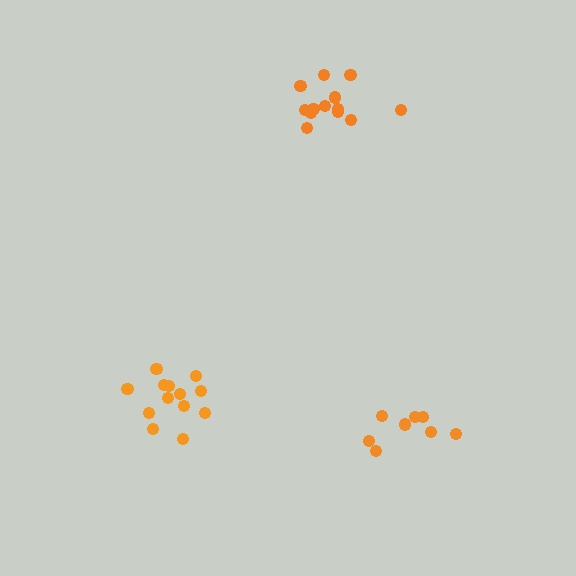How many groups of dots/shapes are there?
There are 3 groups.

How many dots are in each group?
Group 1: 13 dots, Group 2: 8 dots, Group 3: 13 dots (34 total).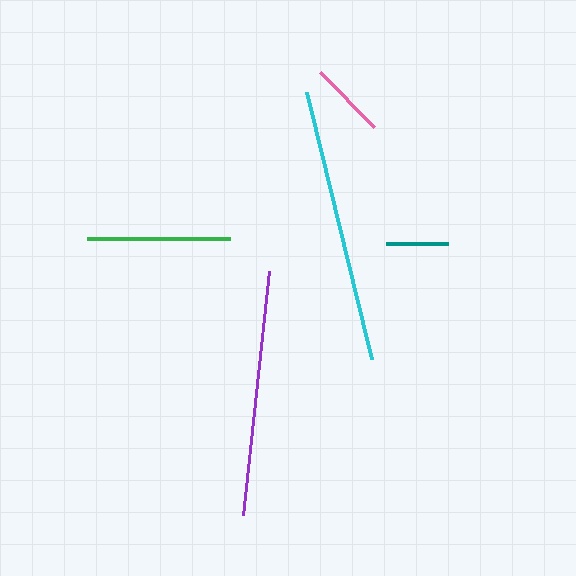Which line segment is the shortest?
The teal line is the shortest at approximately 62 pixels.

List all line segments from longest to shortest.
From longest to shortest: cyan, purple, green, pink, teal.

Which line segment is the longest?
The cyan line is the longest at approximately 275 pixels.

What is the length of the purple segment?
The purple segment is approximately 245 pixels long.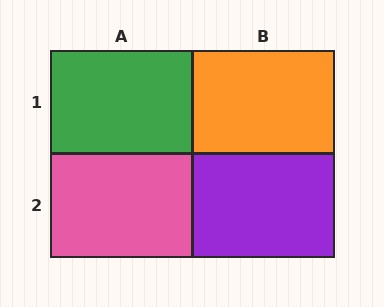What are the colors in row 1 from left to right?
Green, orange.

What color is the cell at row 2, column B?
Purple.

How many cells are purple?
1 cell is purple.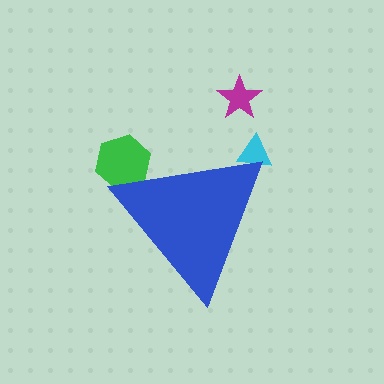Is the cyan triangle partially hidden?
Yes, the cyan triangle is partially hidden behind the blue triangle.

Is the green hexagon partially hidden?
Yes, the green hexagon is partially hidden behind the blue triangle.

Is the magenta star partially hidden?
No, the magenta star is fully visible.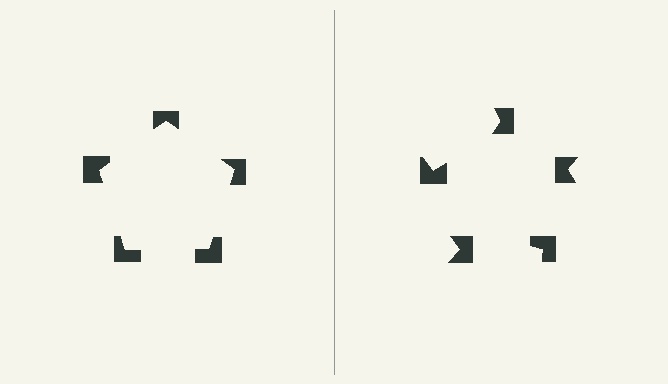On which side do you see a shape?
An illusory pentagon appears on the left side. On the right side the wedge cuts are rotated, so no coherent shape forms.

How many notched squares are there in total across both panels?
10 — 5 on each side.